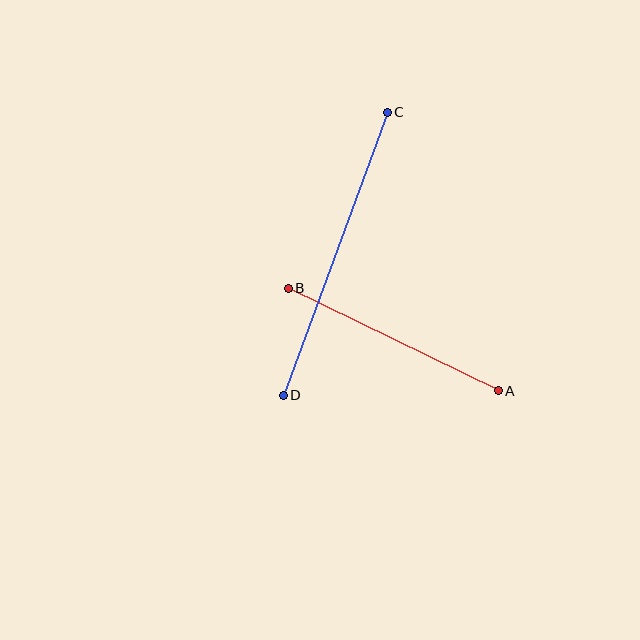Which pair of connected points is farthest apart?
Points C and D are farthest apart.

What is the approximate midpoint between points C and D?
The midpoint is at approximately (335, 254) pixels.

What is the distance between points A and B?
The distance is approximately 234 pixels.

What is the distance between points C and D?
The distance is approximately 302 pixels.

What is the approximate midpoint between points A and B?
The midpoint is at approximately (393, 339) pixels.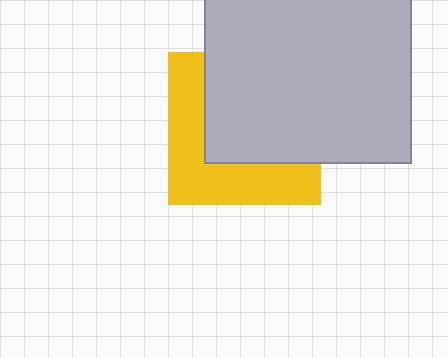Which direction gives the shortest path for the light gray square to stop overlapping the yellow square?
Moving toward the upper-right gives the shortest separation.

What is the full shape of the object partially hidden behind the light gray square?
The partially hidden object is a yellow square.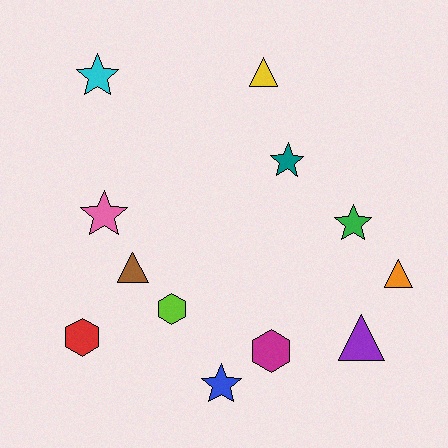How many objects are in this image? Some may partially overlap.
There are 12 objects.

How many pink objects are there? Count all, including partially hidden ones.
There is 1 pink object.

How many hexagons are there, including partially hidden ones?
There are 3 hexagons.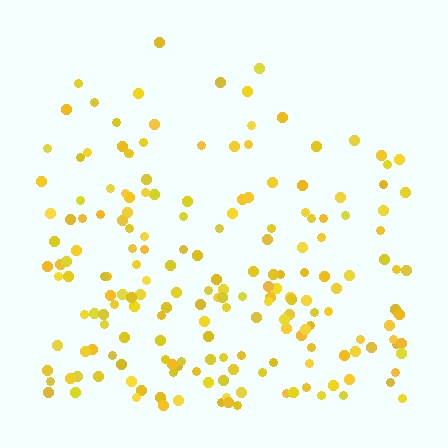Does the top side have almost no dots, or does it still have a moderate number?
Still a moderate number, just noticeably fewer than the bottom.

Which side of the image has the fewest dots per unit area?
The top.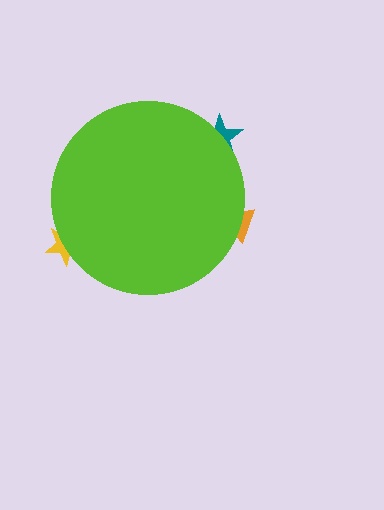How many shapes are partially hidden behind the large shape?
3 shapes are partially hidden.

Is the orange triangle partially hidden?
Yes, the orange triangle is partially hidden behind the lime circle.